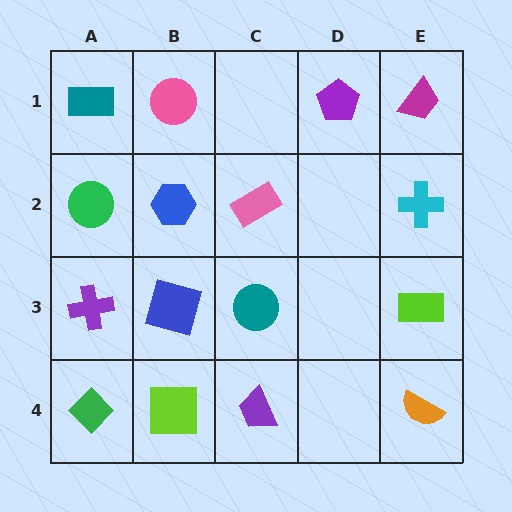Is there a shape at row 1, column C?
No, that cell is empty.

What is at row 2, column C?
A pink rectangle.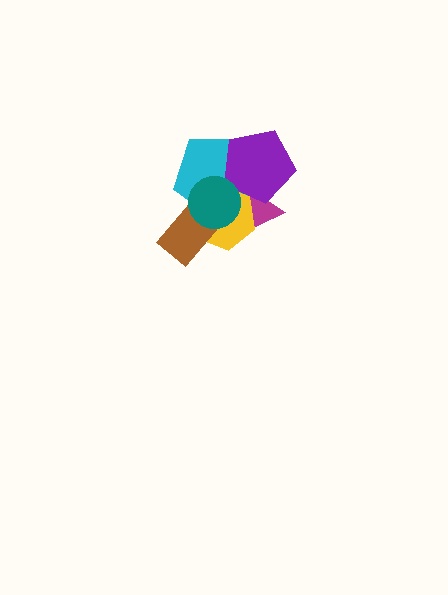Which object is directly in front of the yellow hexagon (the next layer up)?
The purple pentagon is directly in front of the yellow hexagon.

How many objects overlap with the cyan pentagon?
5 objects overlap with the cyan pentagon.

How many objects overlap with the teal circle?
5 objects overlap with the teal circle.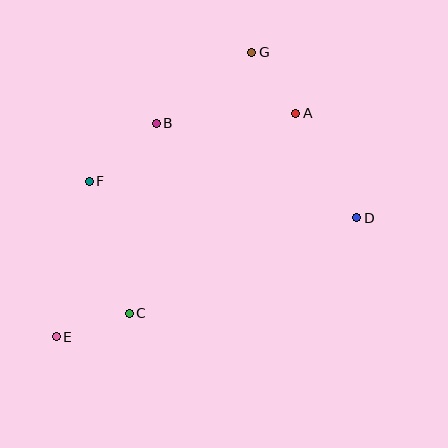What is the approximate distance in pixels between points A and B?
The distance between A and B is approximately 140 pixels.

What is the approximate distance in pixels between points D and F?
The distance between D and F is approximately 270 pixels.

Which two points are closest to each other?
Points A and G are closest to each other.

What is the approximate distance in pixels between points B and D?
The distance between B and D is approximately 222 pixels.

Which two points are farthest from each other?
Points E and G are farthest from each other.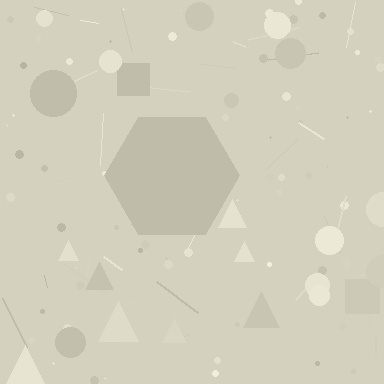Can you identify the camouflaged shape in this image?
The camouflaged shape is a hexagon.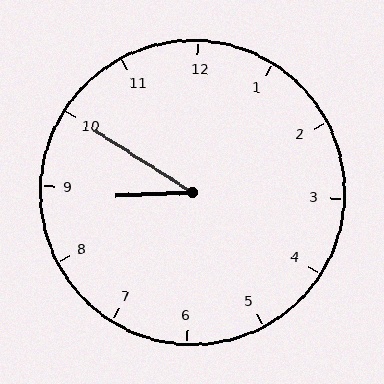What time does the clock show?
8:50.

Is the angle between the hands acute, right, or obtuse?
It is acute.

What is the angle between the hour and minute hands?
Approximately 35 degrees.